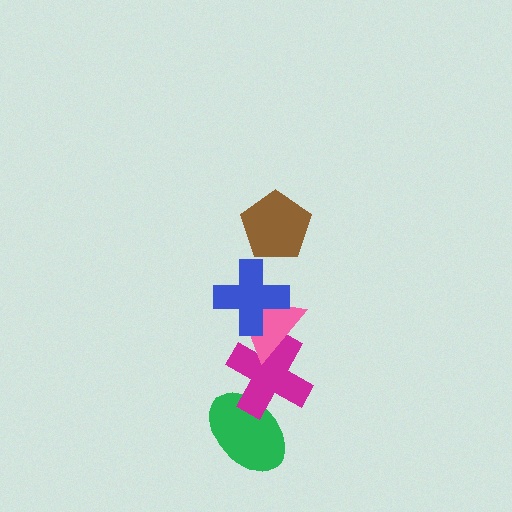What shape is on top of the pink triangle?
The blue cross is on top of the pink triangle.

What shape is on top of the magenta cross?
The pink triangle is on top of the magenta cross.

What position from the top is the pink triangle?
The pink triangle is 3rd from the top.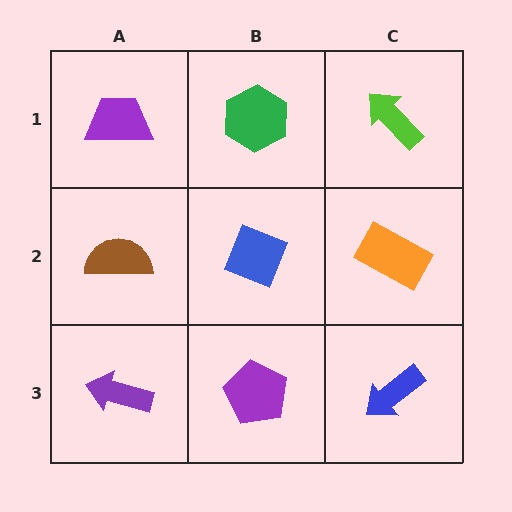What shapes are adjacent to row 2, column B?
A green hexagon (row 1, column B), a purple pentagon (row 3, column B), a brown semicircle (row 2, column A), an orange rectangle (row 2, column C).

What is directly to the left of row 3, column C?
A purple pentagon.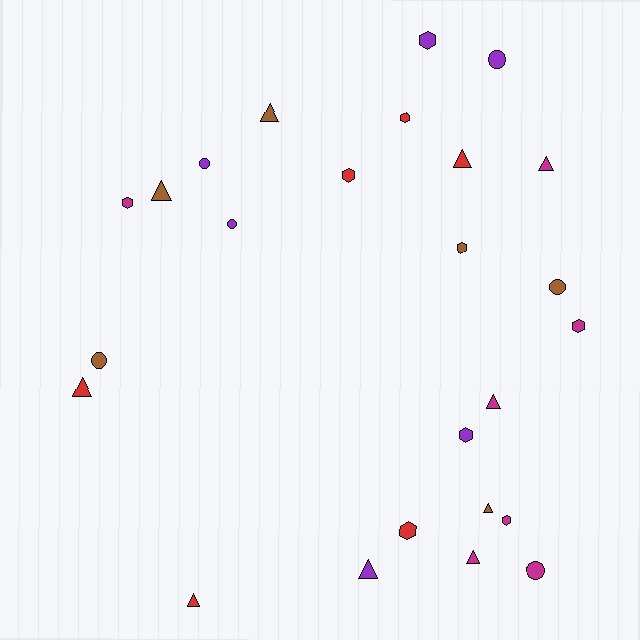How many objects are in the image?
There are 25 objects.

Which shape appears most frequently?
Triangle, with 10 objects.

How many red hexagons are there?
There are 3 red hexagons.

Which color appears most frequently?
Magenta, with 7 objects.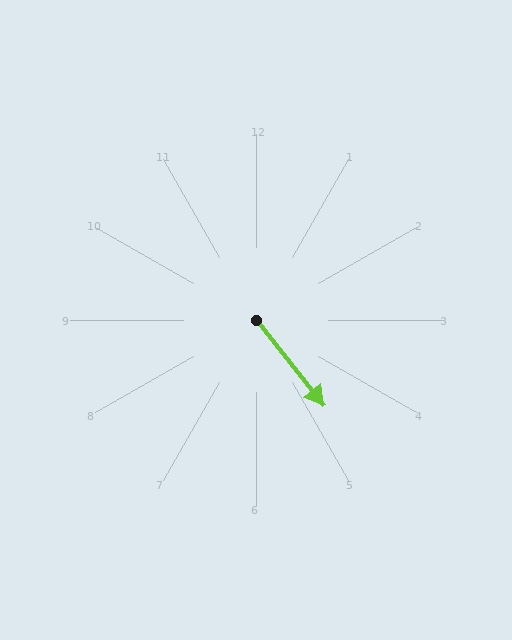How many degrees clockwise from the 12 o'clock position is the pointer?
Approximately 142 degrees.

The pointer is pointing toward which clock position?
Roughly 5 o'clock.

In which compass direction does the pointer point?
Southeast.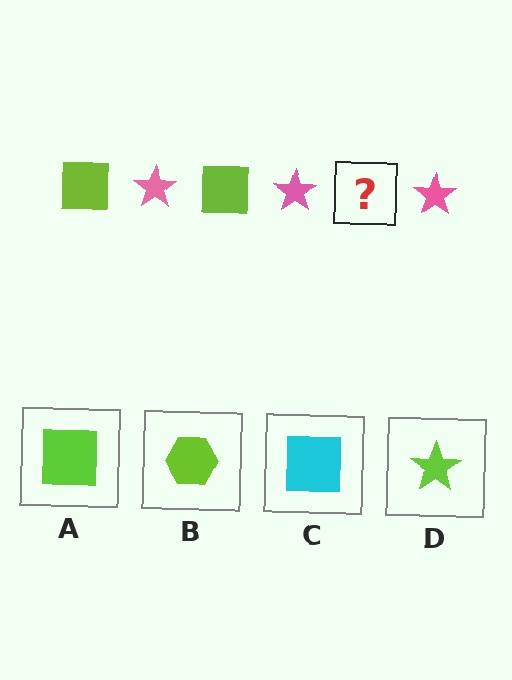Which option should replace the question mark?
Option A.